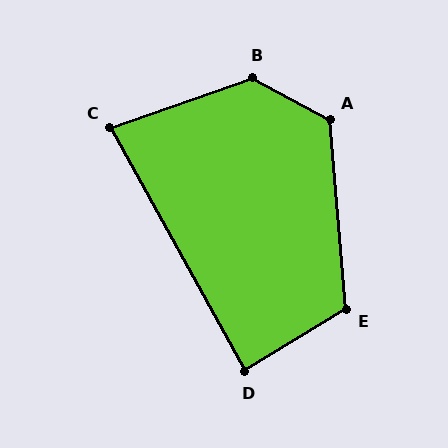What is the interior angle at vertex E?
Approximately 117 degrees (obtuse).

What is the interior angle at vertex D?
Approximately 87 degrees (approximately right).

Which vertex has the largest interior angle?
B, at approximately 132 degrees.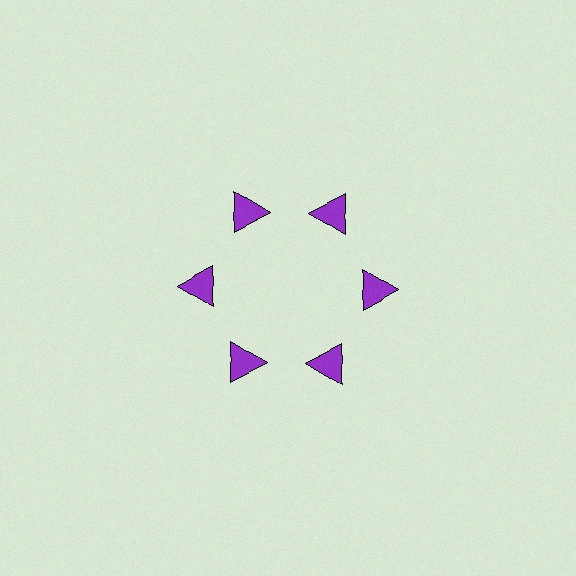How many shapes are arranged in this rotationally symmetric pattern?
There are 6 shapes, arranged in 6 groups of 1.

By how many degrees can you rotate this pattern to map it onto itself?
The pattern maps onto itself every 60 degrees of rotation.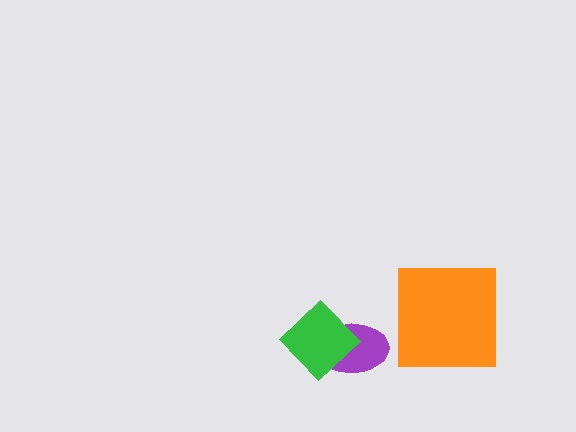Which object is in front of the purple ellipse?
The green diamond is in front of the purple ellipse.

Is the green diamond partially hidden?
No, no other shape covers it.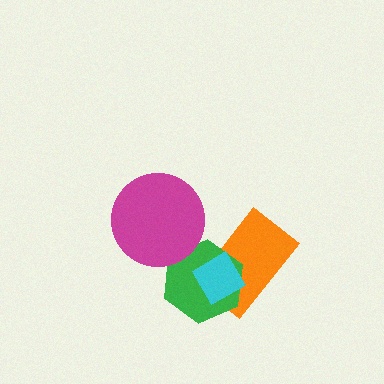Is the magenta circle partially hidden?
No, no other shape covers it.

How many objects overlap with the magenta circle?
1 object overlaps with the magenta circle.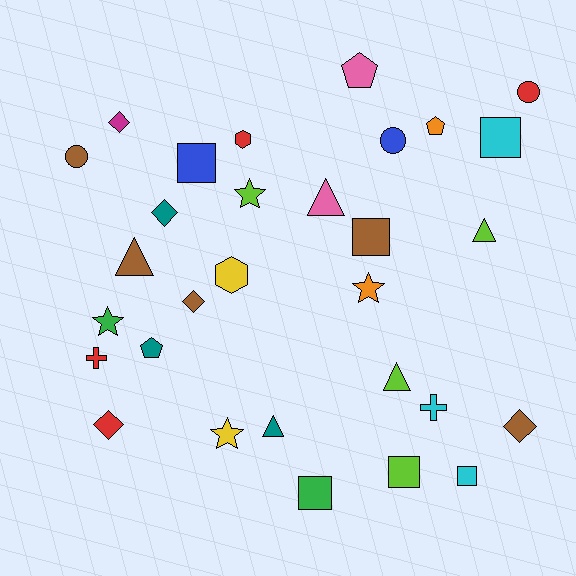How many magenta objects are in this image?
There is 1 magenta object.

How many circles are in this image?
There are 3 circles.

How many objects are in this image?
There are 30 objects.